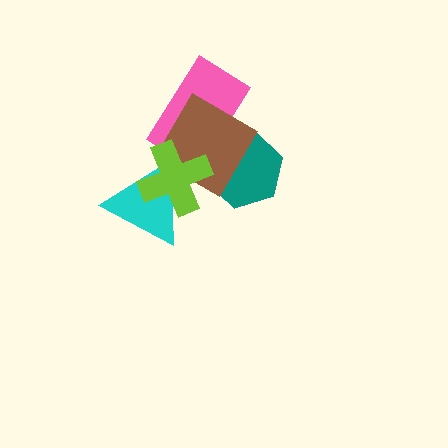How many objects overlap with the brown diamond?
3 objects overlap with the brown diamond.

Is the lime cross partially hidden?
No, no other shape covers it.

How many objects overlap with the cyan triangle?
1 object overlaps with the cyan triangle.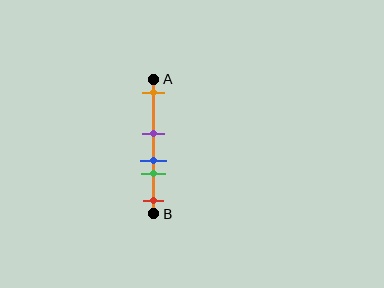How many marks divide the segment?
There are 5 marks dividing the segment.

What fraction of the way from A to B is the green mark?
The green mark is approximately 70% (0.7) of the way from A to B.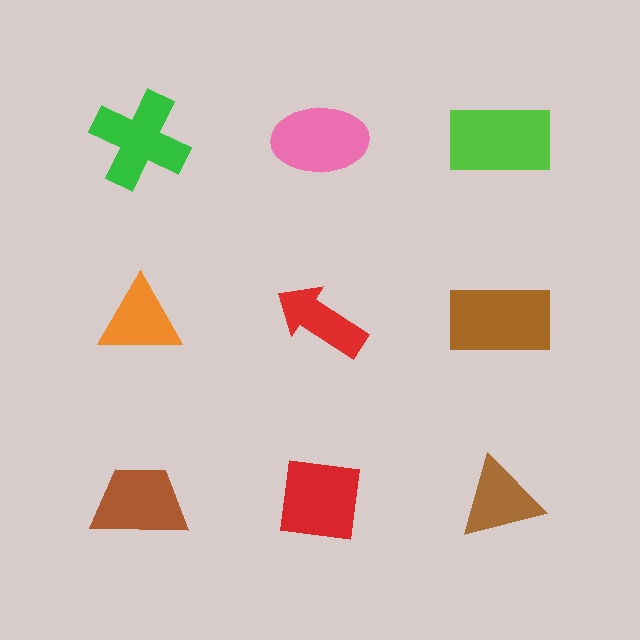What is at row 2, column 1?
An orange triangle.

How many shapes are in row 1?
3 shapes.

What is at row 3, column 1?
A brown trapezoid.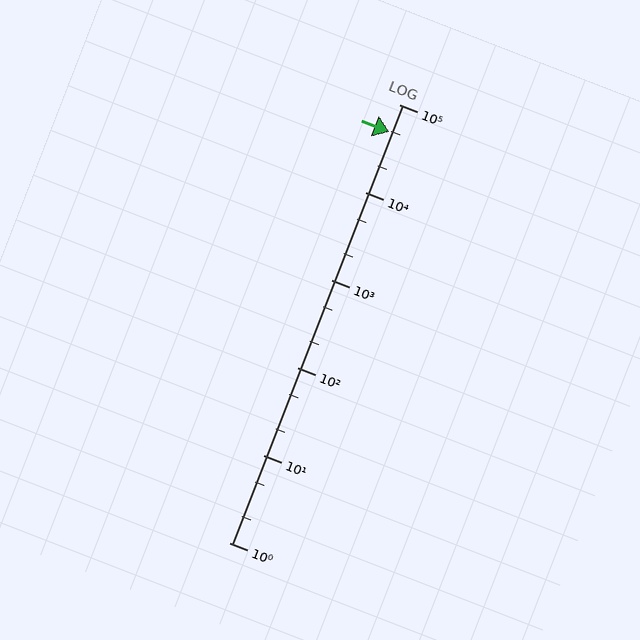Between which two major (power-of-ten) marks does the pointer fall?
The pointer is between 10000 and 100000.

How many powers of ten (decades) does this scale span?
The scale spans 5 decades, from 1 to 100000.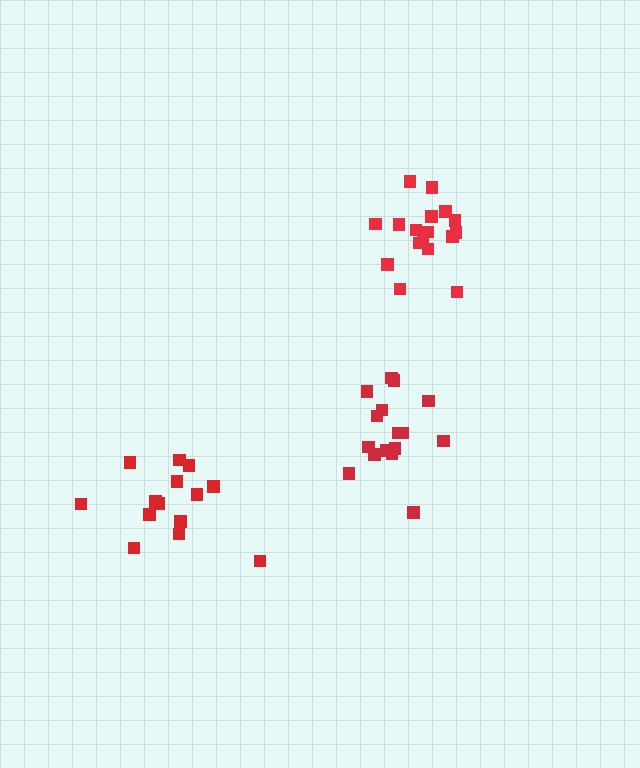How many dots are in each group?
Group 1: 14 dots, Group 2: 17 dots, Group 3: 16 dots (47 total).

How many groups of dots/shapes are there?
There are 3 groups.